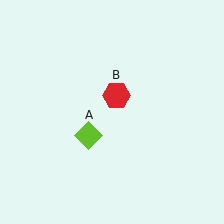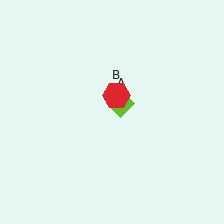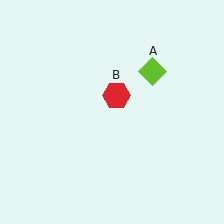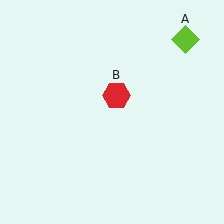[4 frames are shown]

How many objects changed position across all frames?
1 object changed position: lime diamond (object A).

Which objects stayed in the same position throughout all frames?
Red hexagon (object B) remained stationary.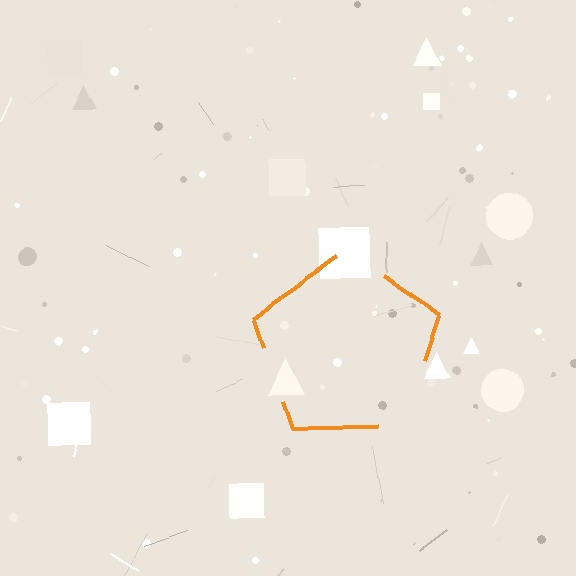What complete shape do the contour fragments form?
The contour fragments form a pentagon.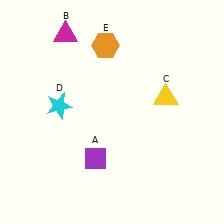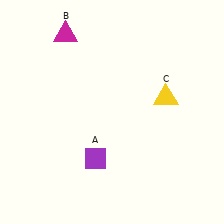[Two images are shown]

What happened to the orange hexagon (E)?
The orange hexagon (E) was removed in Image 2. It was in the top-left area of Image 1.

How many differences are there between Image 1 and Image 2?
There are 2 differences between the two images.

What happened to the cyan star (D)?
The cyan star (D) was removed in Image 2. It was in the top-left area of Image 1.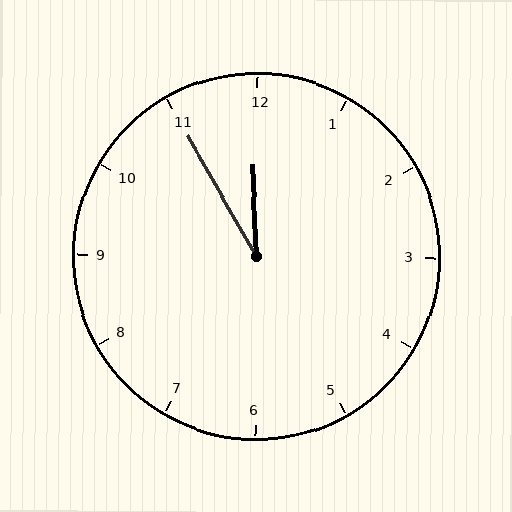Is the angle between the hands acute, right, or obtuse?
It is acute.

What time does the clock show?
11:55.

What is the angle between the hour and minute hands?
Approximately 28 degrees.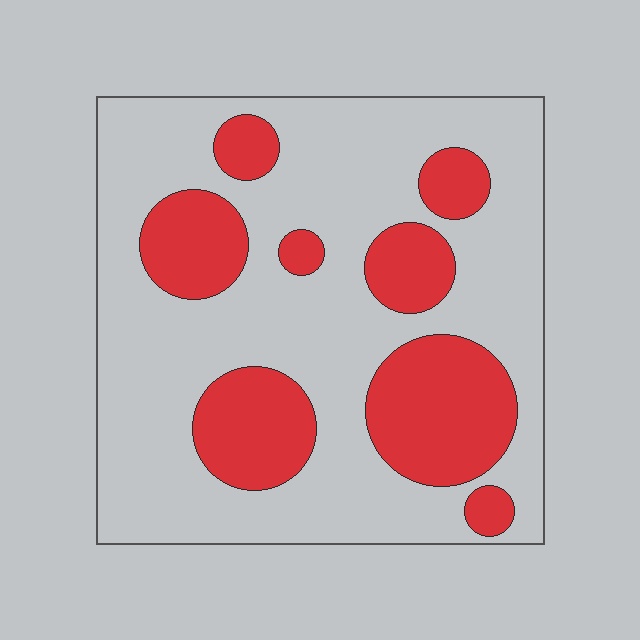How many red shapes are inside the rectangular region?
8.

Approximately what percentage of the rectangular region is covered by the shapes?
Approximately 30%.